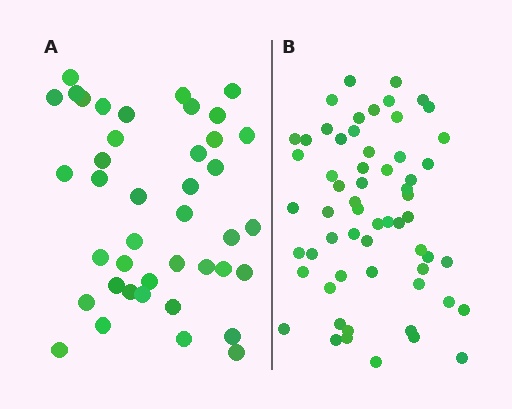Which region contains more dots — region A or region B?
Region B (the right region) has more dots.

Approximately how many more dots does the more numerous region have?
Region B has approximately 20 more dots than region A.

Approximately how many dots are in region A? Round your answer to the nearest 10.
About 40 dots. (The exact count is 41, which rounds to 40.)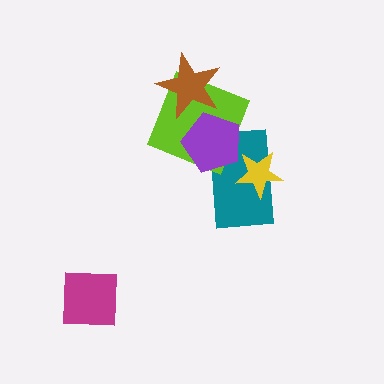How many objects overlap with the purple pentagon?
2 objects overlap with the purple pentagon.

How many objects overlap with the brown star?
1 object overlaps with the brown star.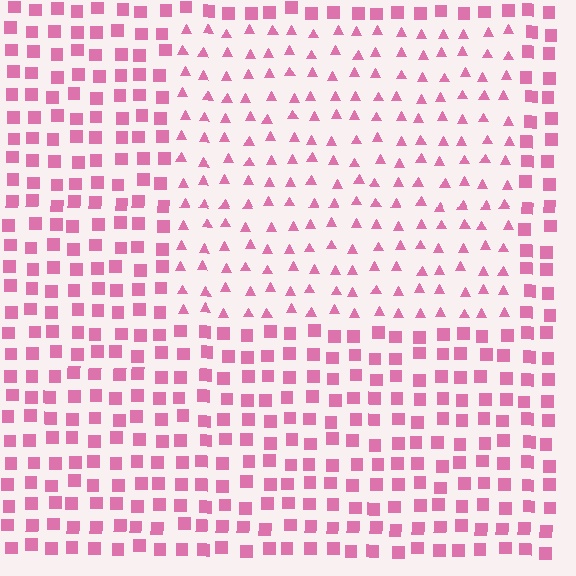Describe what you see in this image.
The image is filled with small pink elements arranged in a uniform grid. A rectangle-shaped region contains triangles, while the surrounding area contains squares. The boundary is defined purely by the change in element shape.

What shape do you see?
I see a rectangle.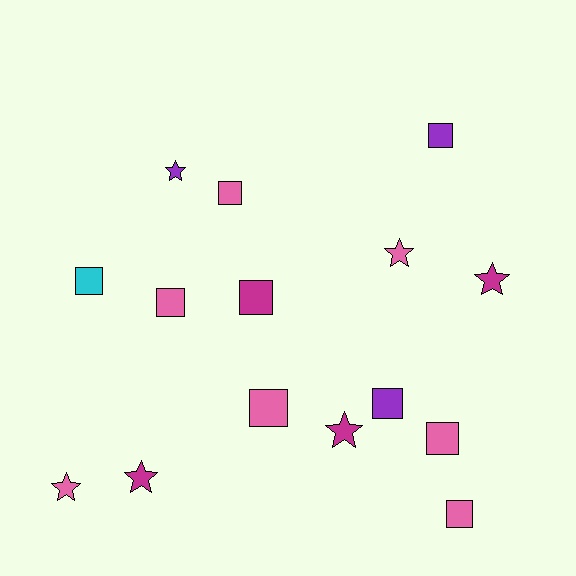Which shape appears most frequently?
Square, with 9 objects.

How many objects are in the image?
There are 15 objects.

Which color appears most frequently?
Pink, with 7 objects.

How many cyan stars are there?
There are no cyan stars.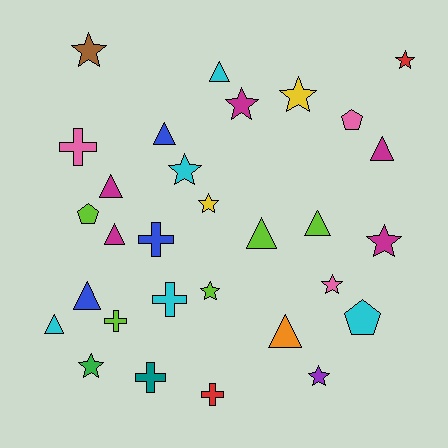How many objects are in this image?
There are 30 objects.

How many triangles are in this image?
There are 10 triangles.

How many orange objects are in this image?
There is 1 orange object.